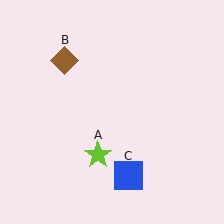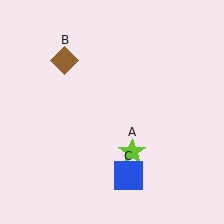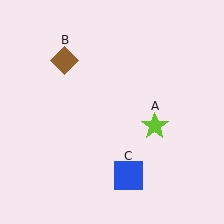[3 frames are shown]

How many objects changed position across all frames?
1 object changed position: lime star (object A).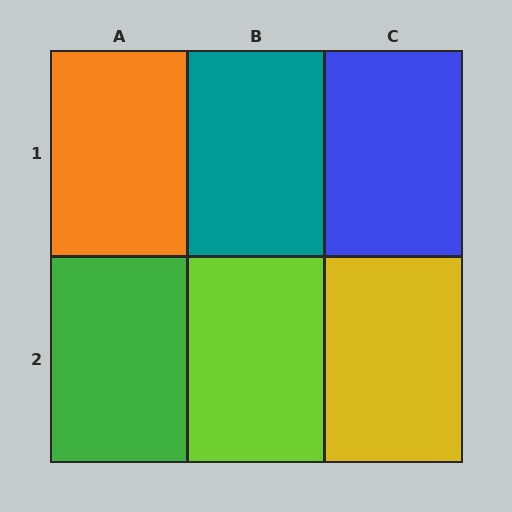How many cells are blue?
1 cell is blue.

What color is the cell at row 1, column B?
Teal.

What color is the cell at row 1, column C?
Blue.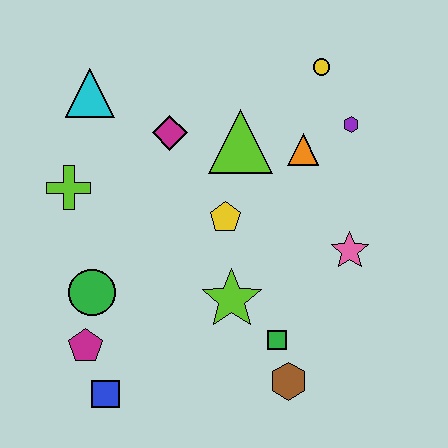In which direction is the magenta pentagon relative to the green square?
The magenta pentagon is to the left of the green square.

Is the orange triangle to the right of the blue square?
Yes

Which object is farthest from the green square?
The cyan triangle is farthest from the green square.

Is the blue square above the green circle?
No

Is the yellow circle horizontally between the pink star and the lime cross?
Yes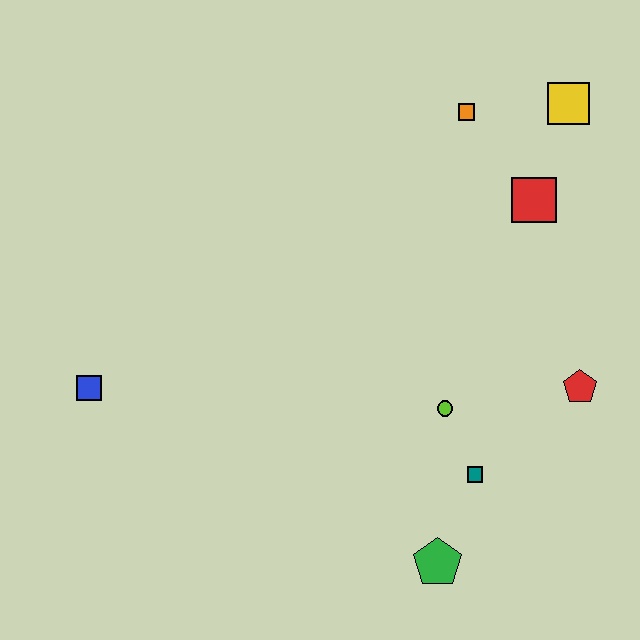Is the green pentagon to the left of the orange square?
Yes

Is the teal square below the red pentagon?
Yes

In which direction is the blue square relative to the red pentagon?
The blue square is to the left of the red pentagon.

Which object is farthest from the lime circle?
The blue square is farthest from the lime circle.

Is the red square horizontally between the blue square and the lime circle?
No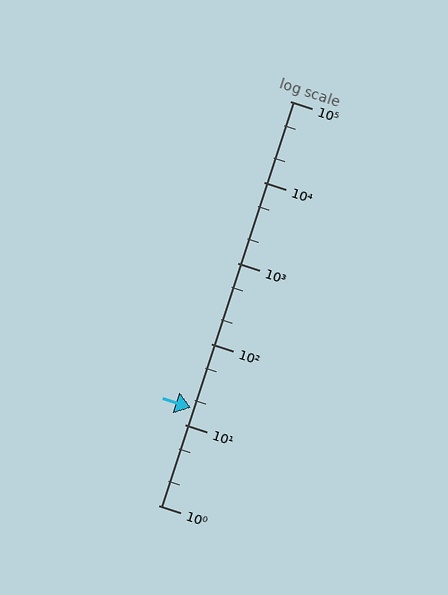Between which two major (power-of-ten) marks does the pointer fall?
The pointer is between 10 and 100.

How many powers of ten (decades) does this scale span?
The scale spans 5 decades, from 1 to 100000.